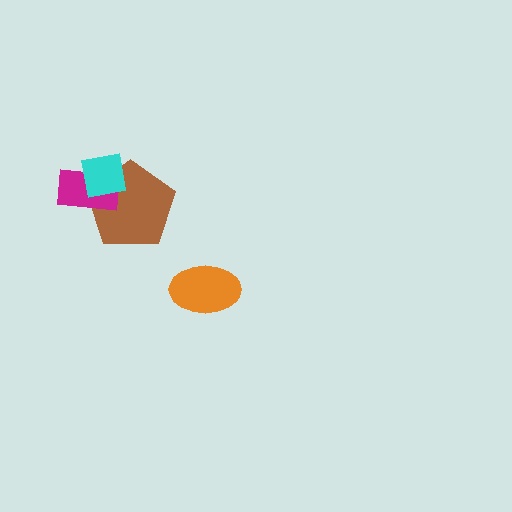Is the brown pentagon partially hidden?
Yes, it is partially covered by another shape.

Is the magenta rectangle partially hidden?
Yes, it is partially covered by another shape.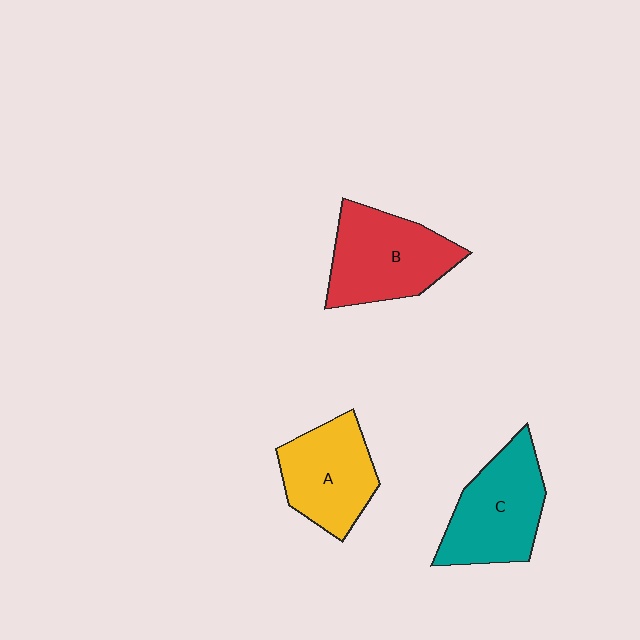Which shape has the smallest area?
Shape A (yellow).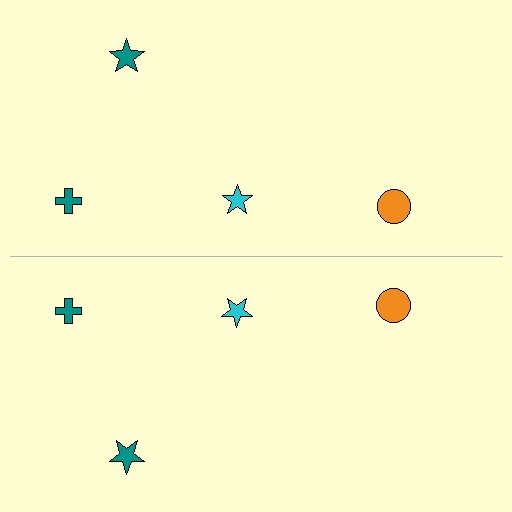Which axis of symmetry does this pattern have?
The pattern has a horizontal axis of symmetry running through the center of the image.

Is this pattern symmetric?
Yes, this pattern has bilateral (reflection) symmetry.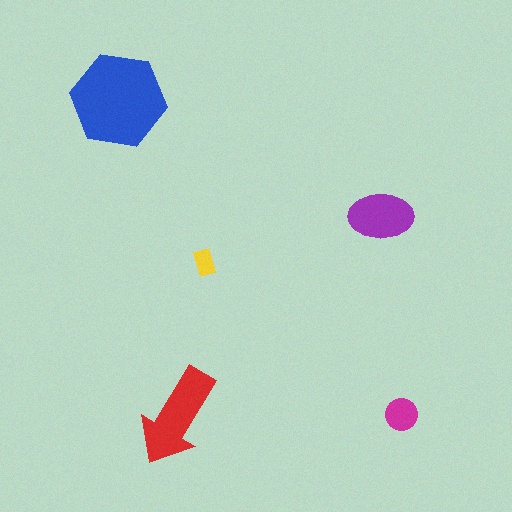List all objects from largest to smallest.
The blue hexagon, the red arrow, the purple ellipse, the magenta circle, the yellow rectangle.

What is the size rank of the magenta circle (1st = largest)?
4th.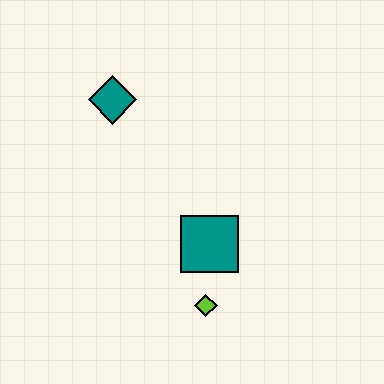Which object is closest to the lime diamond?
The teal square is closest to the lime diamond.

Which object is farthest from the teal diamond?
The lime diamond is farthest from the teal diamond.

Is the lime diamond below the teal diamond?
Yes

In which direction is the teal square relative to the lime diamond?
The teal square is above the lime diamond.